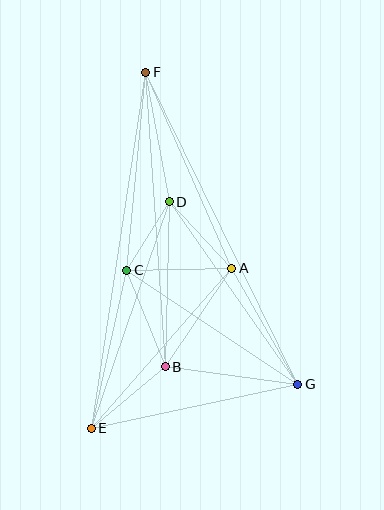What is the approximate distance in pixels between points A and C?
The distance between A and C is approximately 105 pixels.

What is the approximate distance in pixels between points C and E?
The distance between C and E is approximately 162 pixels.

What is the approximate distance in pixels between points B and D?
The distance between B and D is approximately 165 pixels.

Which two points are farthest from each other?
Points E and F are farthest from each other.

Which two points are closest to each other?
Points C and D are closest to each other.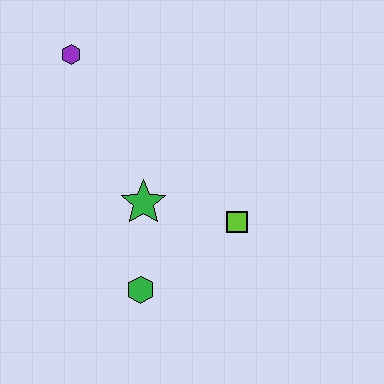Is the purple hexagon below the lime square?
No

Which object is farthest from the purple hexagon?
The green hexagon is farthest from the purple hexagon.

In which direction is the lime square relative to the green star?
The lime square is to the right of the green star.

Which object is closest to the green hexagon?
The green star is closest to the green hexagon.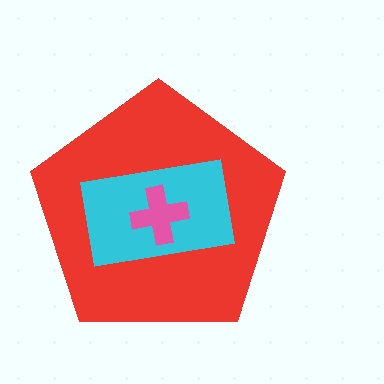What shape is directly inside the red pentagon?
The cyan rectangle.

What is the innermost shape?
The pink cross.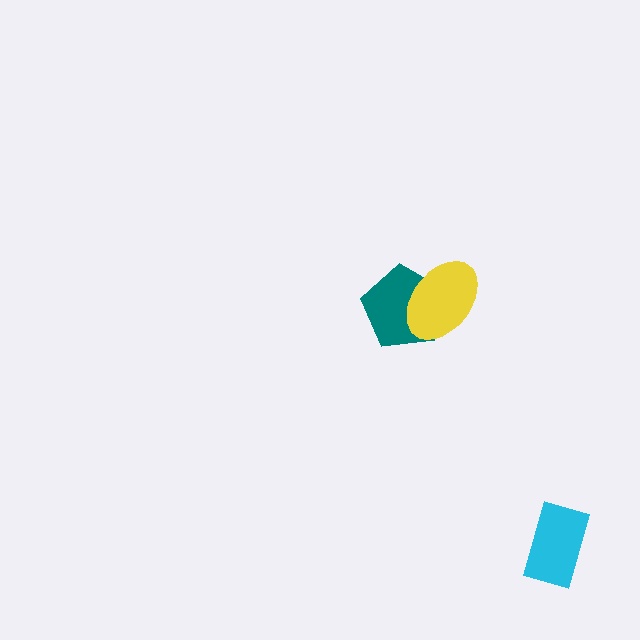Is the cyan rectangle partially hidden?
No, no other shape covers it.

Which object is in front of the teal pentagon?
The yellow ellipse is in front of the teal pentagon.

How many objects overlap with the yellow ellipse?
1 object overlaps with the yellow ellipse.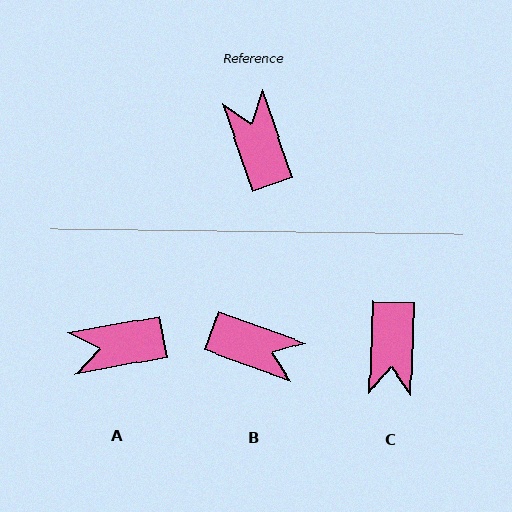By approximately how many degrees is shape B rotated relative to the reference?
Approximately 129 degrees clockwise.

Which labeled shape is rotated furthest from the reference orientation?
C, about 159 degrees away.